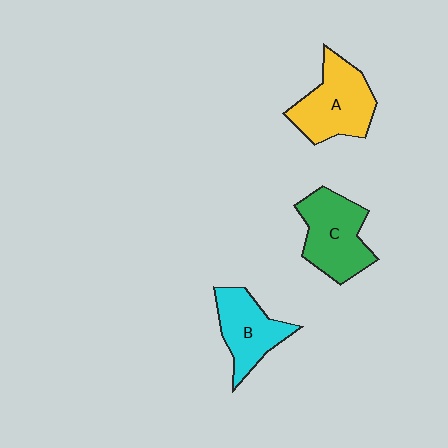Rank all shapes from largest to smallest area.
From largest to smallest: A (yellow), C (green), B (cyan).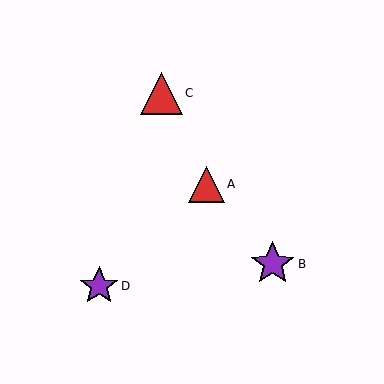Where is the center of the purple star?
The center of the purple star is at (99, 286).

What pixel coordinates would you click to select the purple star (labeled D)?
Click at (99, 286) to select the purple star D.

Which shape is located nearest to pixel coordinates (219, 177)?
The red triangle (labeled A) at (206, 184) is nearest to that location.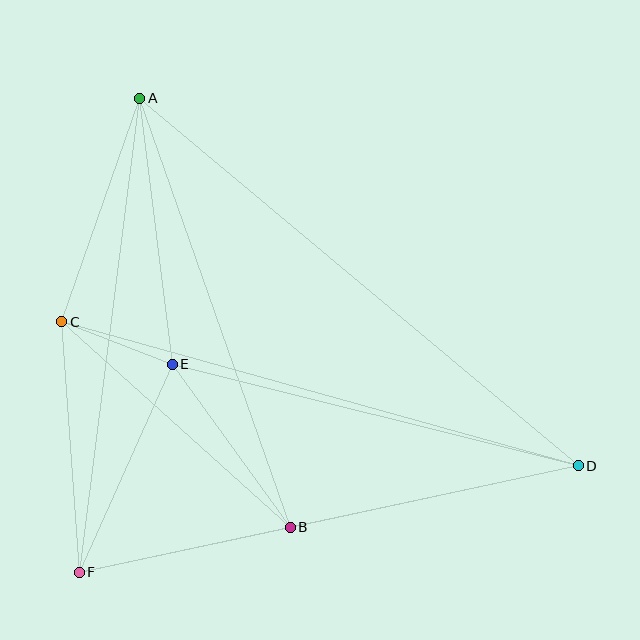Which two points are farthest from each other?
Points A and D are farthest from each other.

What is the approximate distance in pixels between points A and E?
The distance between A and E is approximately 268 pixels.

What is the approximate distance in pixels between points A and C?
The distance between A and C is approximately 237 pixels.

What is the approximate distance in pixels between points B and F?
The distance between B and F is approximately 216 pixels.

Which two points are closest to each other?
Points C and E are closest to each other.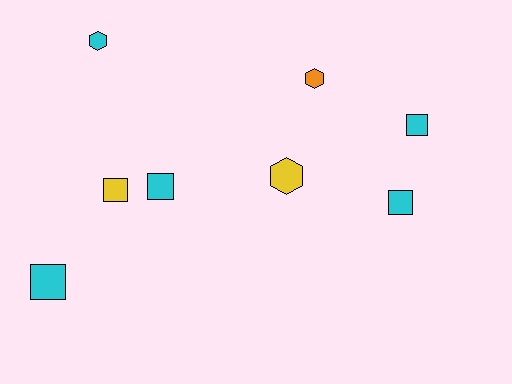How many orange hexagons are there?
There is 1 orange hexagon.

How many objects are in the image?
There are 8 objects.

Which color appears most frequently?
Cyan, with 5 objects.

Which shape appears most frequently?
Square, with 5 objects.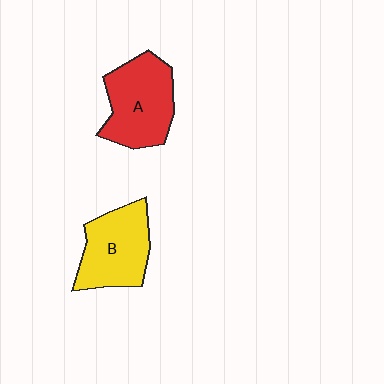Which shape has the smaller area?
Shape B (yellow).